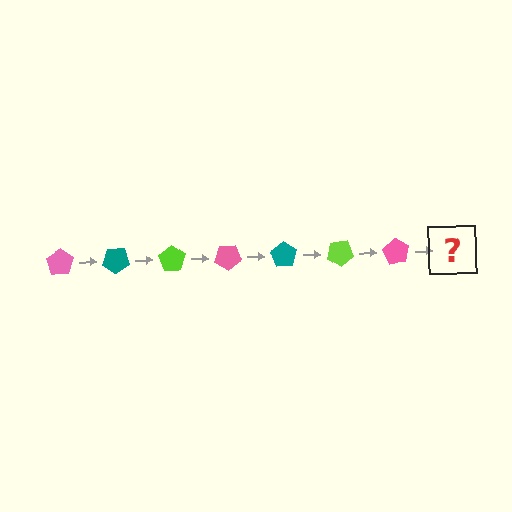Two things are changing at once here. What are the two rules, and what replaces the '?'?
The two rules are that it rotates 35 degrees each step and the color cycles through pink, teal, and lime. The '?' should be a teal pentagon, rotated 245 degrees from the start.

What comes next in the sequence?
The next element should be a teal pentagon, rotated 245 degrees from the start.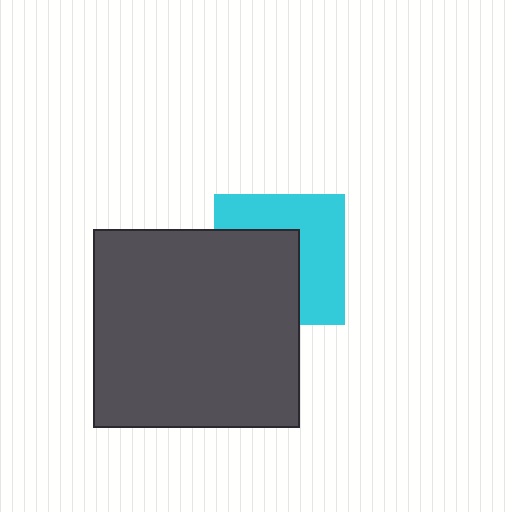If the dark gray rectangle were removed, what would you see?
You would see the complete cyan square.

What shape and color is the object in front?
The object in front is a dark gray rectangle.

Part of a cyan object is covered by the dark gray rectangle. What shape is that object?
It is a square.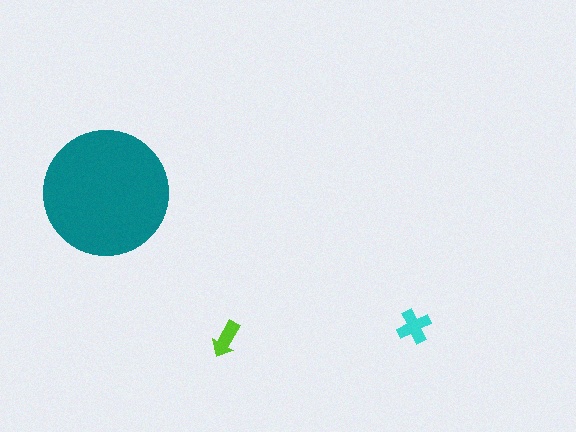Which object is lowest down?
The lime arrow is bottommost.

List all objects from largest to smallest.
The teal circle, the cyan cross, the lime arrow.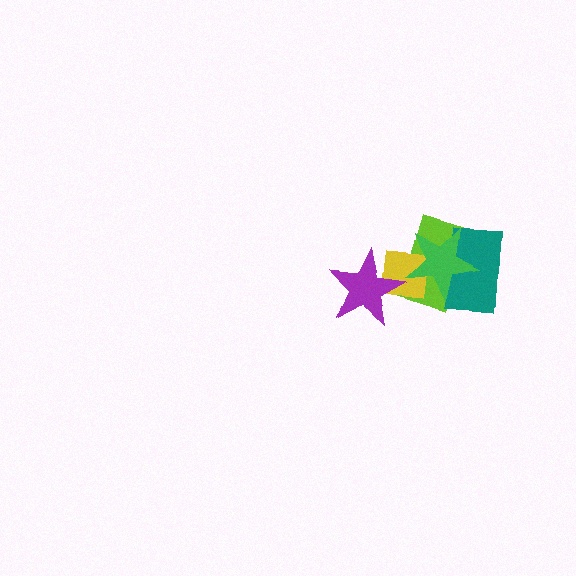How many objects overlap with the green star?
3 objects overlap with the green star.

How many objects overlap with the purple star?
2 objects overlap with the purple star.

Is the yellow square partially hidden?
Yes, it is partially covered by another shape.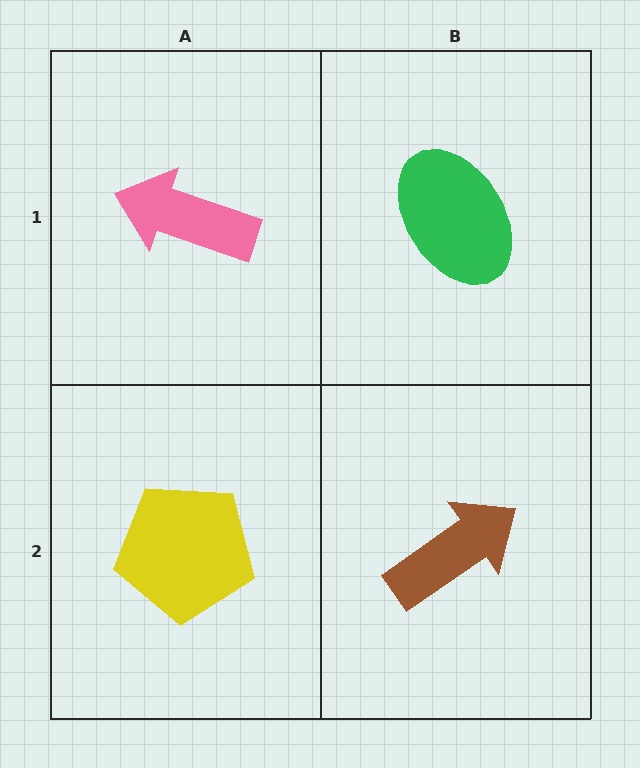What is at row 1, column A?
A pink arrow.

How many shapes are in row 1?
2 shapes.